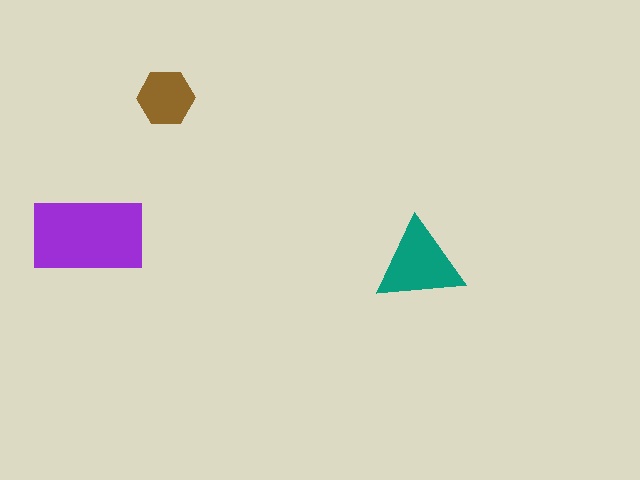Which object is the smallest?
The brown hexagon.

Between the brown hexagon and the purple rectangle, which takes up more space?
The purple rectangle.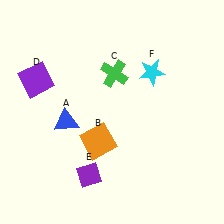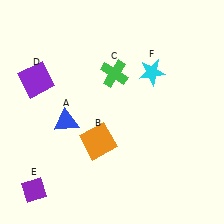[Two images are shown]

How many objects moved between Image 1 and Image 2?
1 object moved between the two images.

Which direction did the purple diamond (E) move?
The purple diamond (E) moved left.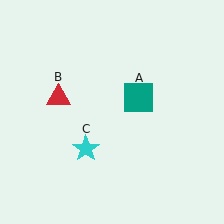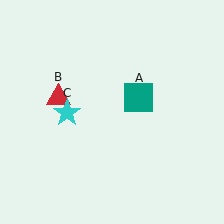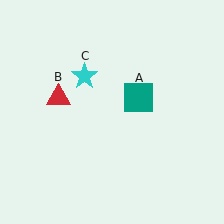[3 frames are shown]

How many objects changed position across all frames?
1 object changed position: cyan star (object C).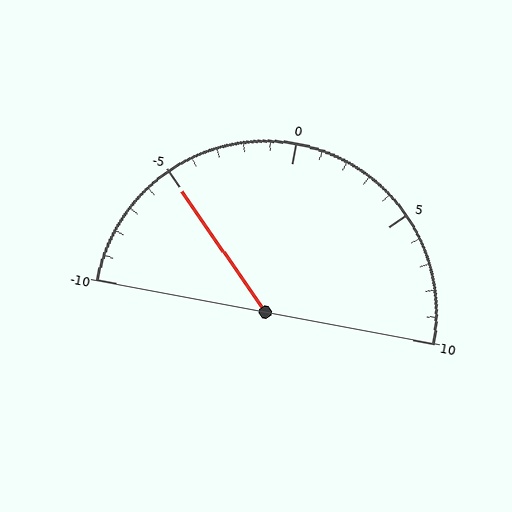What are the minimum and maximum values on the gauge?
The gauge ranges from -10 to 10.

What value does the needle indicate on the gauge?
The needle indicates approximately -5.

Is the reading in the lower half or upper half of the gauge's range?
The reading is in the lower half of the range (-10 to 10).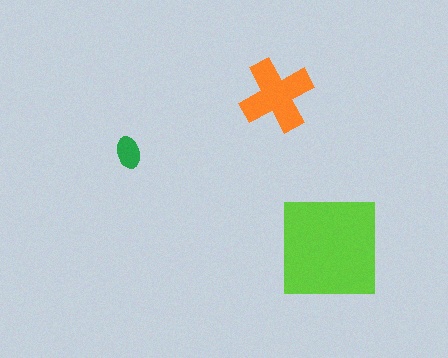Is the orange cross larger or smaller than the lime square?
Smaller.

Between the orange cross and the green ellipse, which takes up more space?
The orange cross.